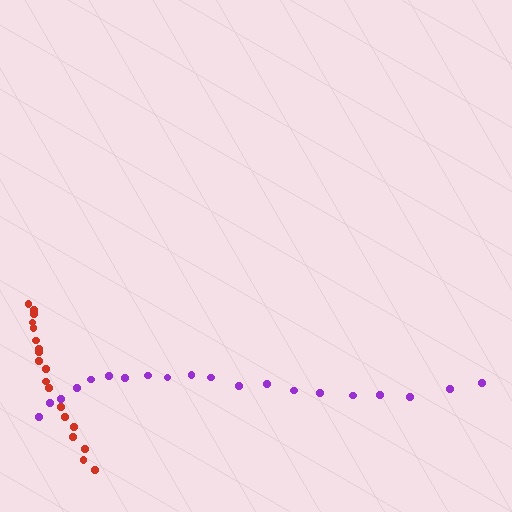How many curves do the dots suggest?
There are 2 distinct paths.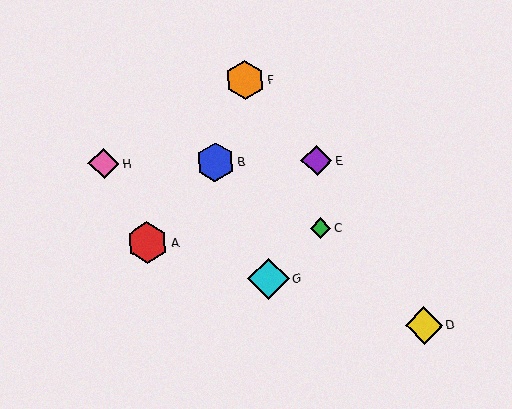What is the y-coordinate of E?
Object E is at y≈161.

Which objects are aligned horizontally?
Objects B, E, H are aligned horizontally.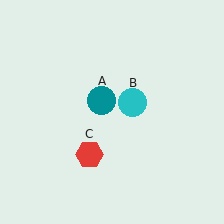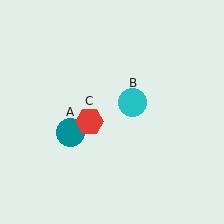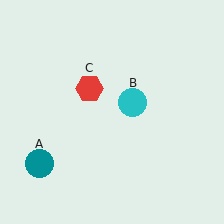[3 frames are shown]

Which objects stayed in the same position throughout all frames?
Cyan circle (object B) remained stationary.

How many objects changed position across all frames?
2 objects changed position: teal circle (object A), red hexagon (object C).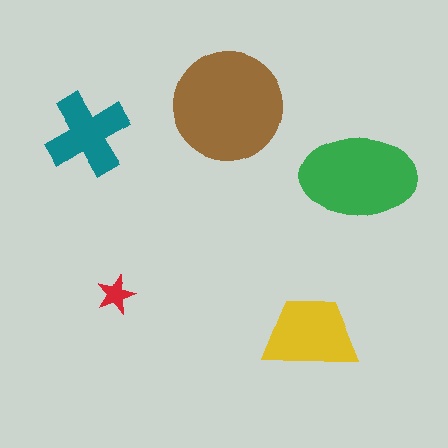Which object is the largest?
The brown circle.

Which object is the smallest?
The red star.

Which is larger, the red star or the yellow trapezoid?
The yellow trapezoid.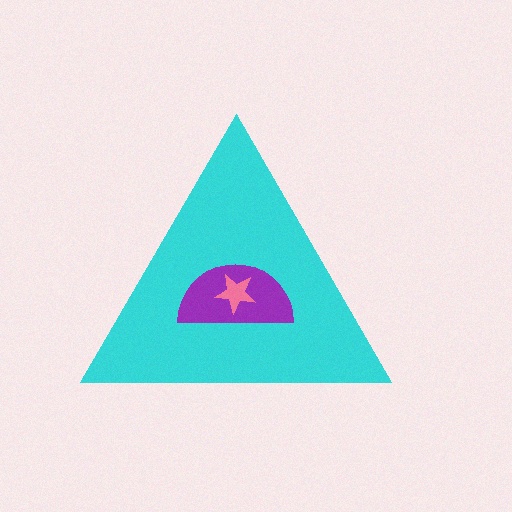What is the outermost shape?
The cyan triangle.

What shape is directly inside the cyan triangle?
The purple semicircle.